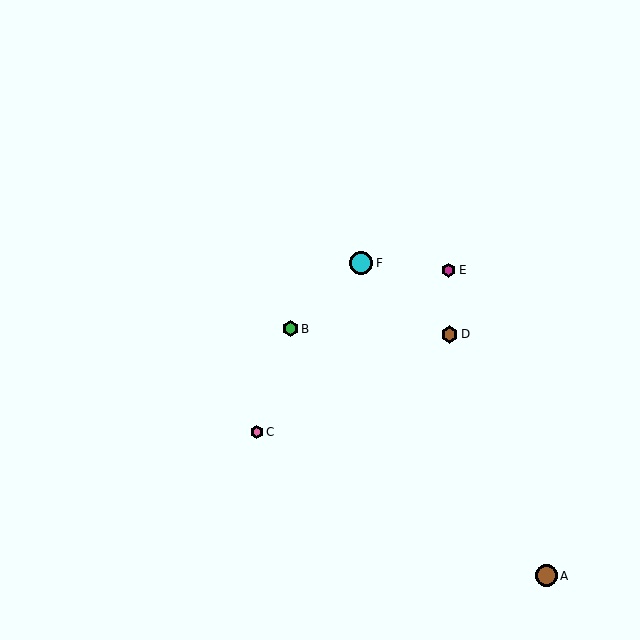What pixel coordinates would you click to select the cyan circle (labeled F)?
Click at (361, 263) to select the cyan circle F.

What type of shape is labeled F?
Shape F is a cyan circle.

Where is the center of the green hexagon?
The center of the green hexagon is at (290, 329).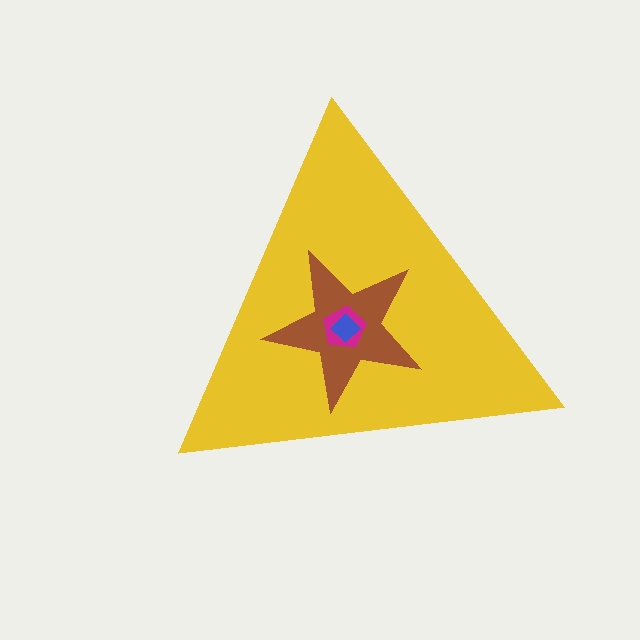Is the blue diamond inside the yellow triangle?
Yes.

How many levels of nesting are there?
4.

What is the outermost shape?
The yellow triangle.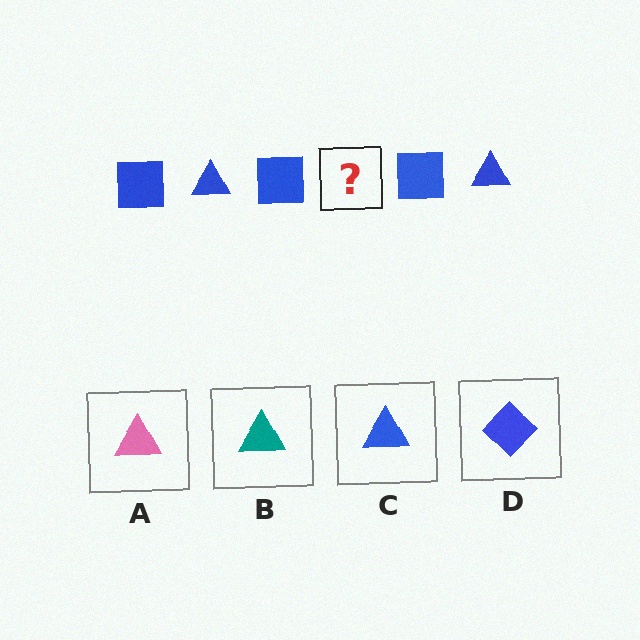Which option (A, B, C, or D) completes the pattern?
C.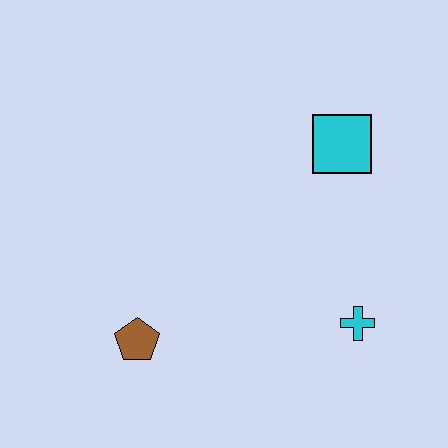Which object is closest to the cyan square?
The cyan cross is closest to the cyan square.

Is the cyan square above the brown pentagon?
Yes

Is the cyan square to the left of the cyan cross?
Yes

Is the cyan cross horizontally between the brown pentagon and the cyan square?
No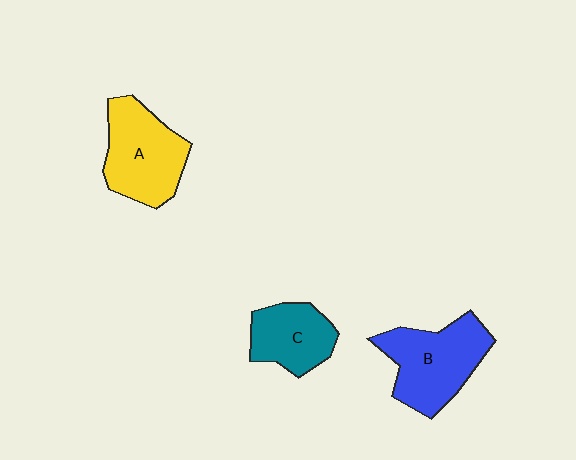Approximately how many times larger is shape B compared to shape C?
Approximately 1.5 times.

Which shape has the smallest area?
Shape C (teal).